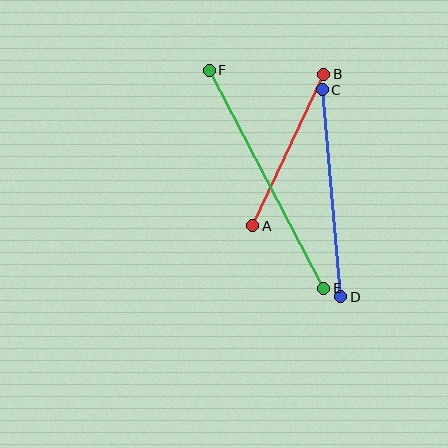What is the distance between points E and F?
The distance is approximately 246 pixels.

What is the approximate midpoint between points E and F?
The midpoint is at approximately (267, 179) pixels.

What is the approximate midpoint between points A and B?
The midpoint is at approximately (288, 150) pixels.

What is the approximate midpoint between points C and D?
The midpoint is at approximately (331, 193) pixels.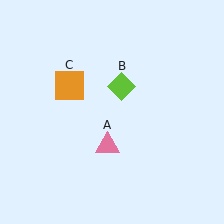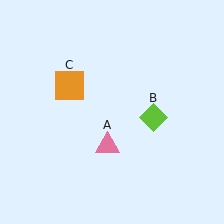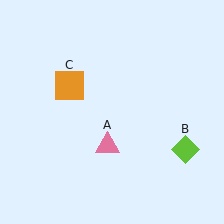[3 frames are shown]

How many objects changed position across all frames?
1 object changed position: lime diamond (object B).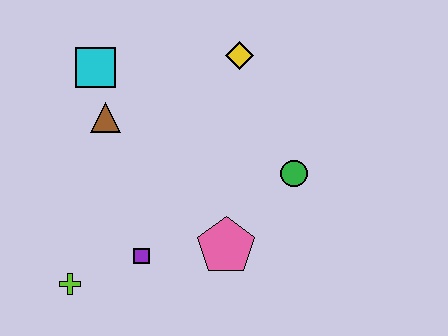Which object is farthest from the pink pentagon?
The cyan square is farthest from the pink pentagon.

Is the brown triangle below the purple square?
No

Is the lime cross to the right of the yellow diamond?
No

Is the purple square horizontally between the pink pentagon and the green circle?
No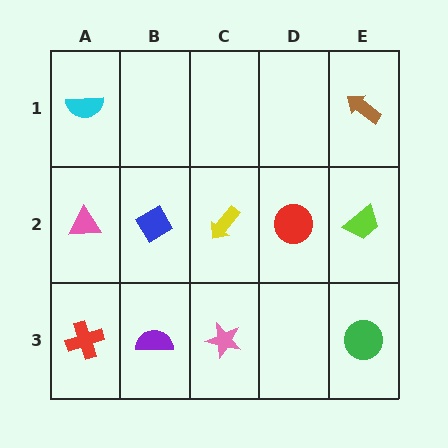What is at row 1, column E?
A brown arrow.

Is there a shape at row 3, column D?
No, that cell is empty.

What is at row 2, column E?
A lime trapezoid.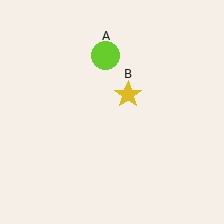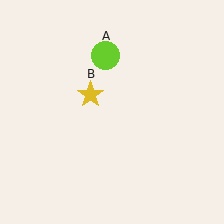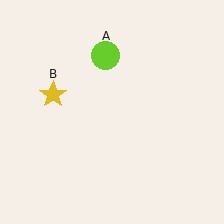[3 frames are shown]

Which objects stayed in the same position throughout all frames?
Lime circle (object A) remained stationary.